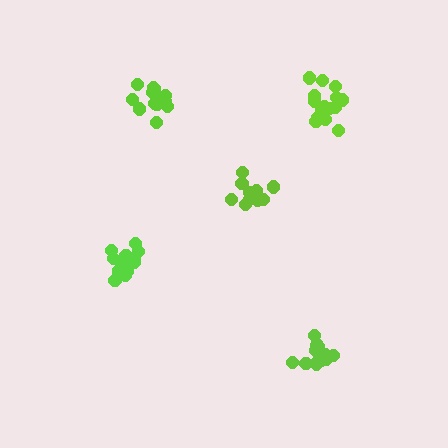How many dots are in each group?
Group 1: 15 dots, Group 2: 15 dots, Group 3: 12 dots, Group 4: 13 dots, Group 5: 10 dots (65 total).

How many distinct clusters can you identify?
There are 5 distinct clusters.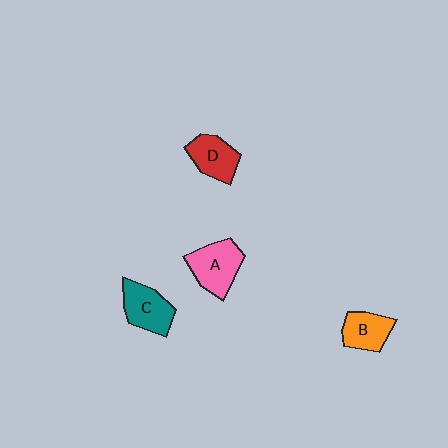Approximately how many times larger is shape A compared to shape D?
Approximately 1.3 times.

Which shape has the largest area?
Shape A (pink).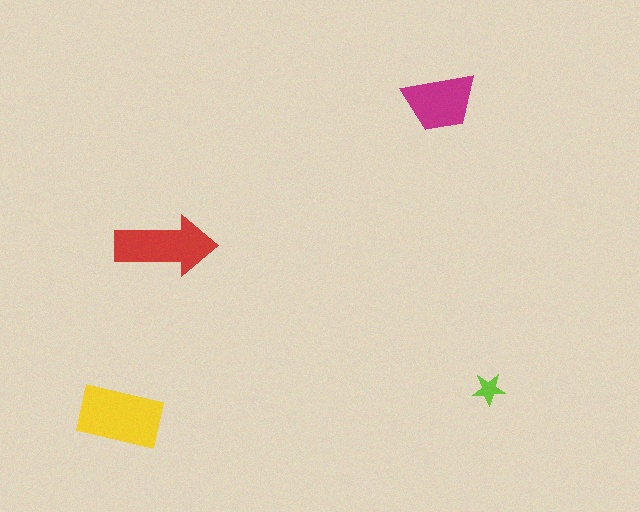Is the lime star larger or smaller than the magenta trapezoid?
Smaller.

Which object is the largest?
The yellow rectangle.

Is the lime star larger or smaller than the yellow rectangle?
Smaller.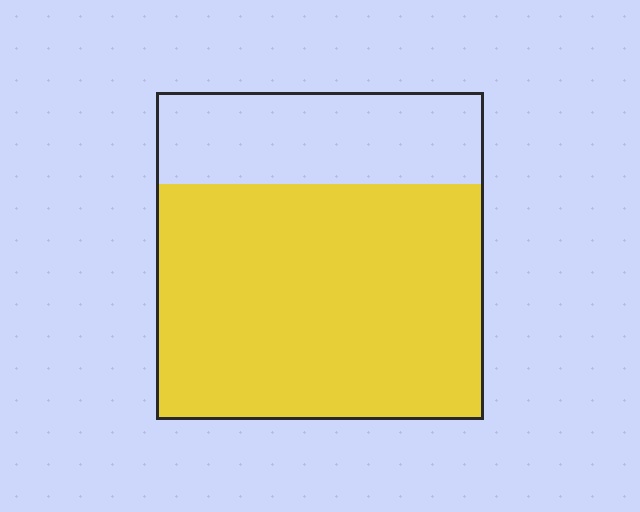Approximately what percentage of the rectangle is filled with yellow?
Approximately 70%.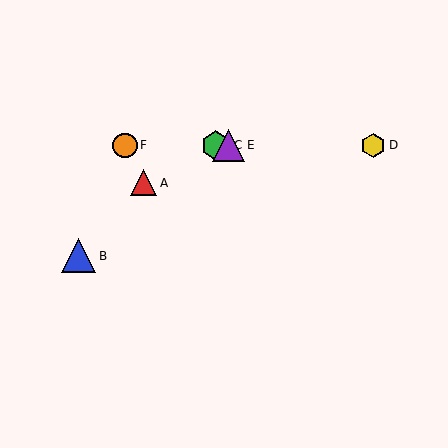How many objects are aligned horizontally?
4 objects (C, D, E, F) are aligned horizontally.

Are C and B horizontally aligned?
No, C is at y≈145 and B is at y≈256.